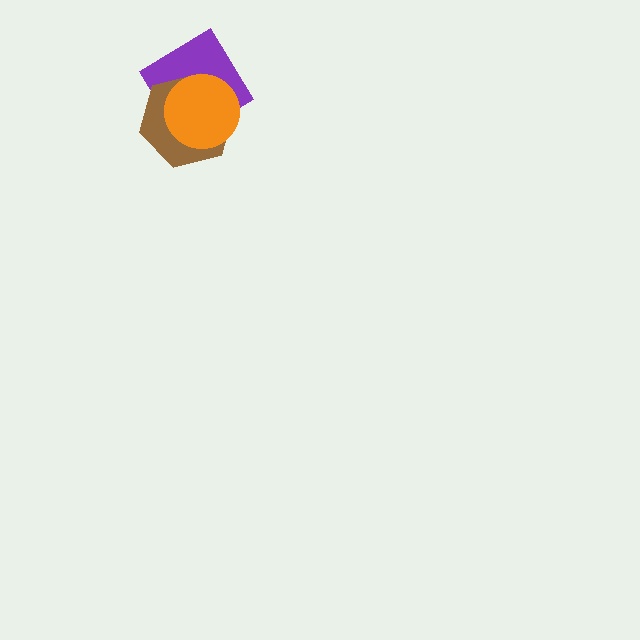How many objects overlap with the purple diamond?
2 objects overlap with the purple diamond.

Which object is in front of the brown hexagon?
The orange circle is in front of the brown hexagon.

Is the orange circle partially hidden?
No, no other shape covers it.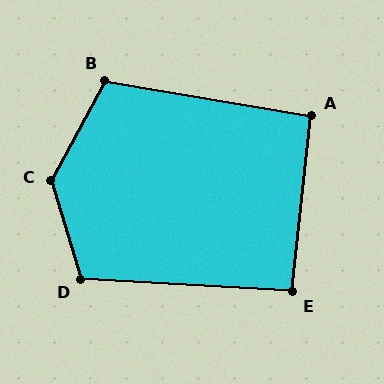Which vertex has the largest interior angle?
C, at approximately 135 degrees.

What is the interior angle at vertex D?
Approximately 110 degrees (obtuse).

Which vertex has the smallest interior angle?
E, at approximately 93 degrees.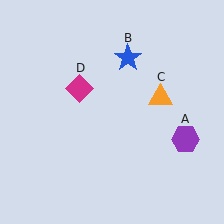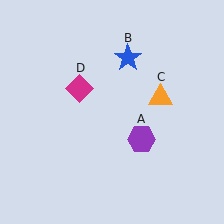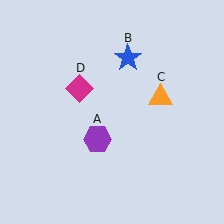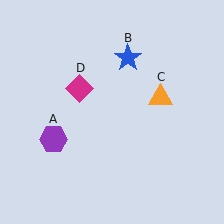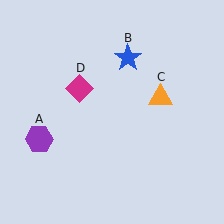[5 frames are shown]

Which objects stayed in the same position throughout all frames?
Blue star (object B) and orange triangle (object C) and magenta diamond (object D) remained stationary.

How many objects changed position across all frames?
1 object changed position: purple hexagon (object A).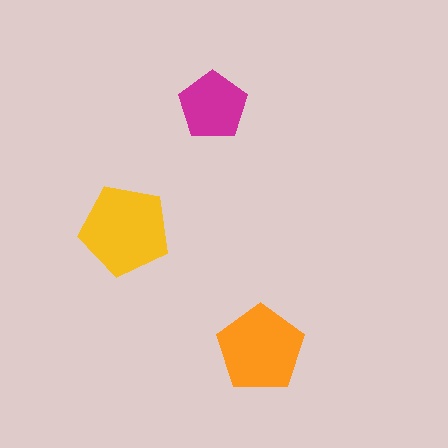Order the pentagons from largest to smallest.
the yellow one, the orange one, the magenta one.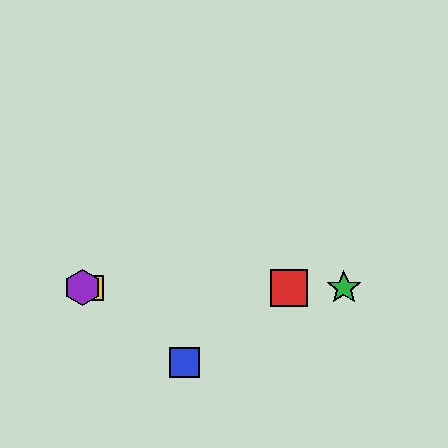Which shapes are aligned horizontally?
The red square, the green star, the yellow square, the purple hexagon are aligned horizontally.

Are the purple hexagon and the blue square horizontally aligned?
No, the purple hexagon is at y≈288 and the blue square is at y≈362.